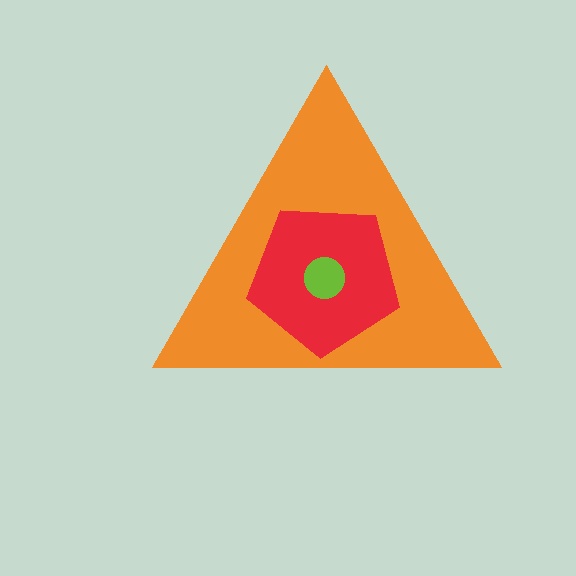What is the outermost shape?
The orange triangle.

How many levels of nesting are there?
3.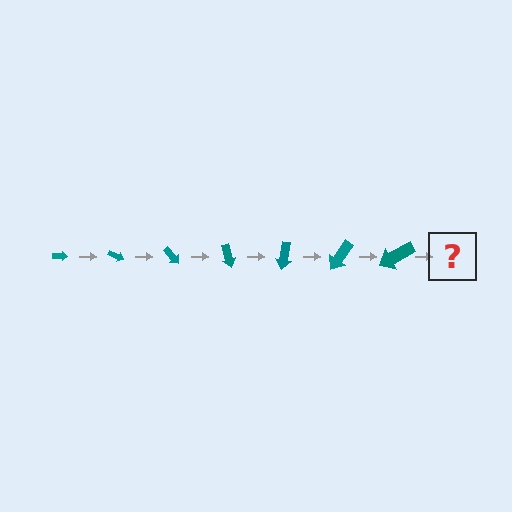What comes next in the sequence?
The next element should be an arrow, larger than the previous one and rotated 175 degrees from the start.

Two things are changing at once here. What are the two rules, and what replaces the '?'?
The two rules are that the arrow grows larger each step and it rotates 25 degrees each step. The '?' should be an arrow, larger than the previous one and rotated 175 degrees from the start.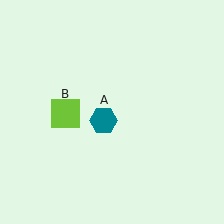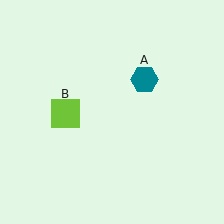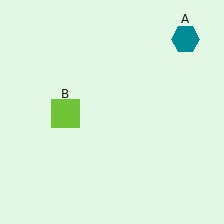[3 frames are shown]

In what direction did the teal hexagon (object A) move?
The teal hexagon (object A) moved up and to the right.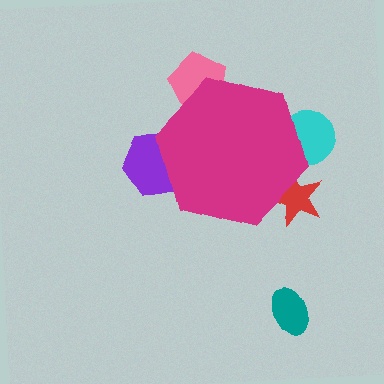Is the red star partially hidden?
Yes, the red star is partially hidden behind the magenta hexagon.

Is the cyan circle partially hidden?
Yes, the cyan circle is partially hidden behind the magenta hexagon.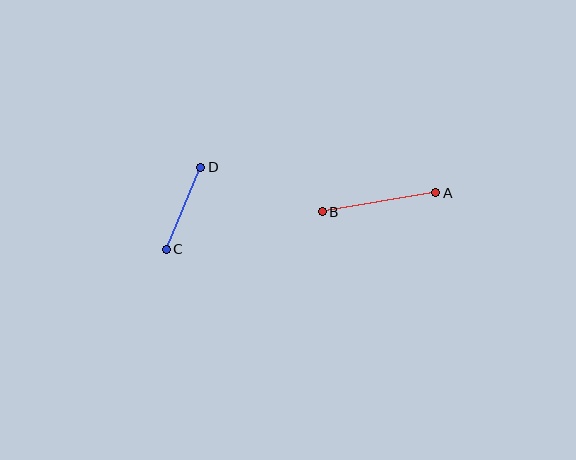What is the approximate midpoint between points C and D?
The midpoint is at approximately (184, 208) pixels.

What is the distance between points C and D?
The distance is approximately 89 pixels.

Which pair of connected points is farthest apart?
Points A and B are farthest apart.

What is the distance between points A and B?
The distance is approximately 115 pixels.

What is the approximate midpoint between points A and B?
The midpoint is at approximately (379, 202) pixels.